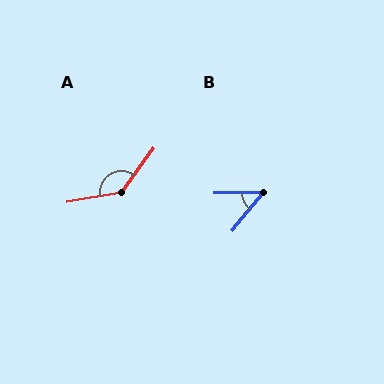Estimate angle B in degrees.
Approximately 51 degrees.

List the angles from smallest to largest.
B (51°), A (136°).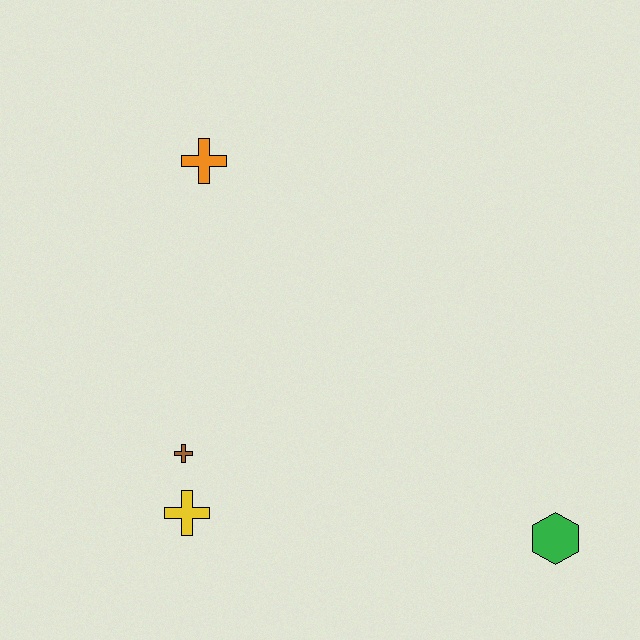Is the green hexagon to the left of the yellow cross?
No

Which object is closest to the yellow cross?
The brown cross is closest to the yellow cross.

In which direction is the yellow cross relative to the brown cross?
The yellow cross is below the brown cross.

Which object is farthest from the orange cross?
The green hexagon is farthest from the orange cross.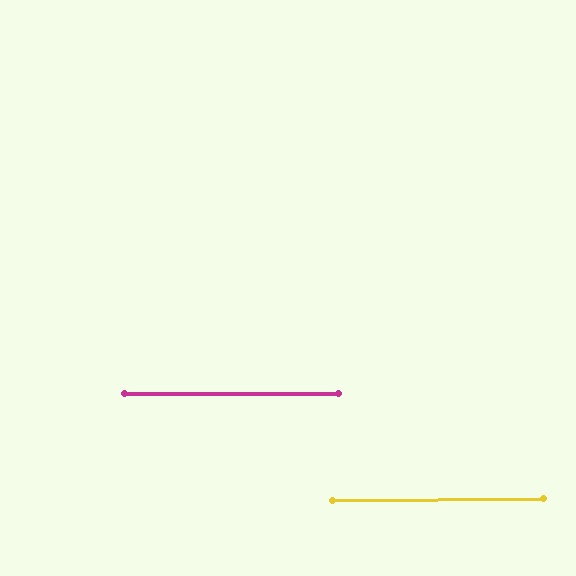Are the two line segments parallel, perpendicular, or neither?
Parallel — their directions differ by only 0.5°.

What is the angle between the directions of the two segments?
Approximately 1 degree.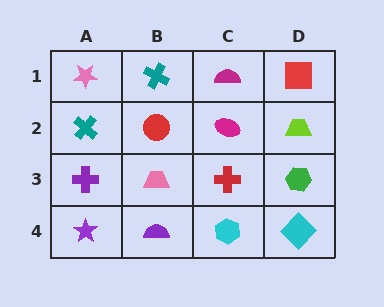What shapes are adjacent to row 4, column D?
A green hexagon (row 3, column D), a cyan hexagon (row 4, column C).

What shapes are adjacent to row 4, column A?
A purple cross (row 3, column A), a purple semicircle (row 4, column B).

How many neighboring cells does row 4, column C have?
3.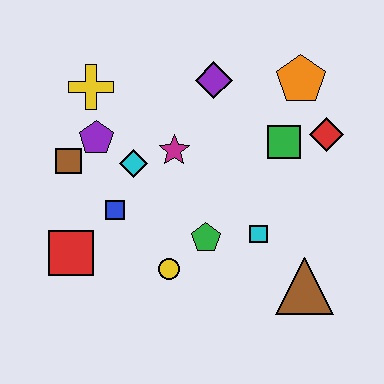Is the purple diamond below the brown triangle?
No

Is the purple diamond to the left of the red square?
No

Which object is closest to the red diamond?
The green square is closest to the red diamond.